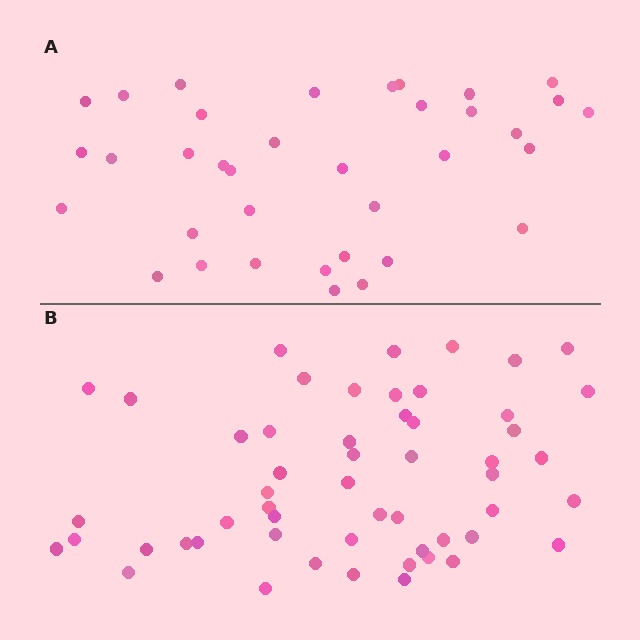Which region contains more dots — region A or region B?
Region B (the bottom region) has more dots.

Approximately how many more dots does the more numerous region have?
Region B has approximately 20 more dots than region A.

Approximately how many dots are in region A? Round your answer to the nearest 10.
About 40 dots. (The exact count is 36, which rounds to 40.)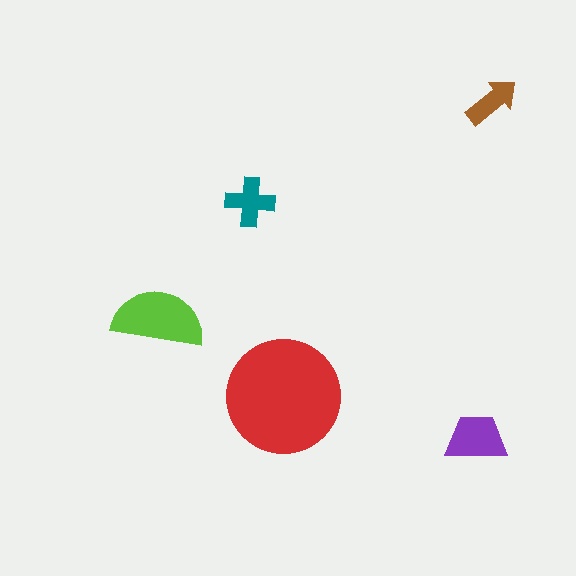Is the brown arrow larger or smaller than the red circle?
Smaller.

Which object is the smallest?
The brown arrow.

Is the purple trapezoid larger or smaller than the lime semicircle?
Smaller.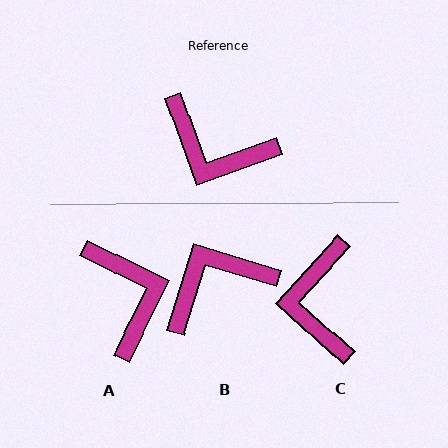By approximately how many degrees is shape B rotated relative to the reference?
Approximately 127 degrees clockwise.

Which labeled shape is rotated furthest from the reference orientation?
A, about 134 degrees away.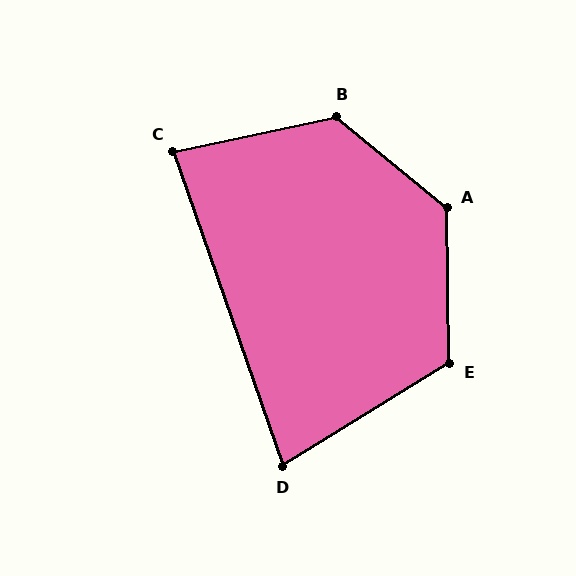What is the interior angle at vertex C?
Approximately 83 degrees (acute).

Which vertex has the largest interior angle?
A, at approximately 130 degrees.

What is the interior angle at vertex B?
Approximately 128 degrees (obtuse).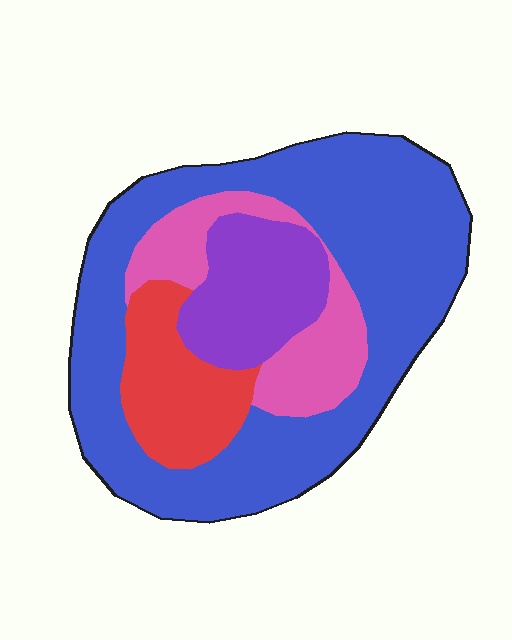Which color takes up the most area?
Blue, at roughly 55%.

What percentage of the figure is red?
Red covers 14% of the figure.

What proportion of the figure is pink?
Pink takes up about one sixth (1/6) of the figure.